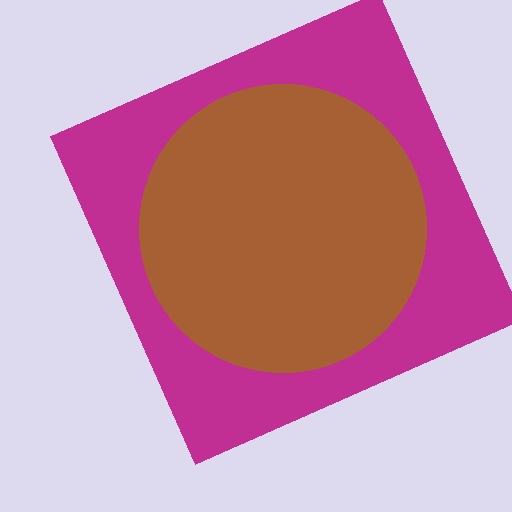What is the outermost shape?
The magenta square.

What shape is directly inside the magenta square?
The brown circle.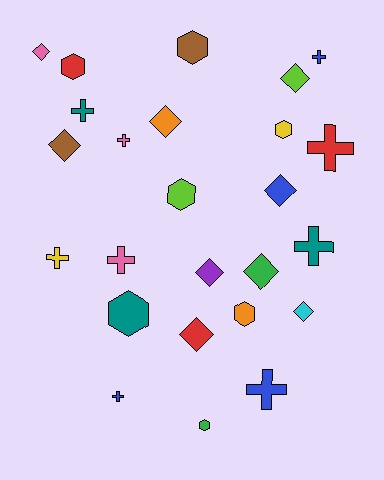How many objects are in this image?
There are 25 objects.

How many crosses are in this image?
There are 9 crosses.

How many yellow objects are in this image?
There are 2 yellow objects.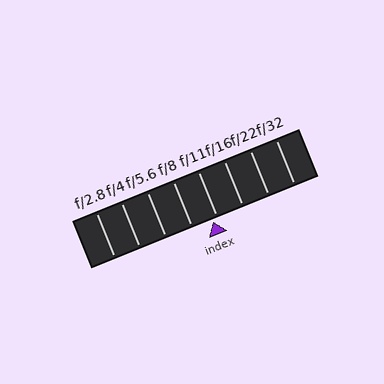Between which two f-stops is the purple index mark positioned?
The index mark is between f/8 and f/11.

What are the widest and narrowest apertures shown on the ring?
The widest aperture shown is f/2.8 and the narrowest is f/32.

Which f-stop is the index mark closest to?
The index mark is closest to f/11.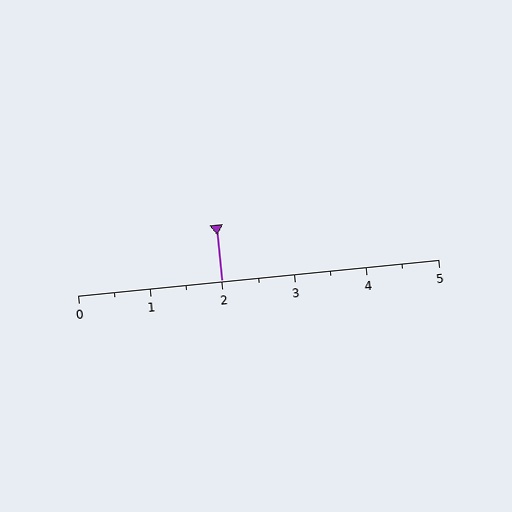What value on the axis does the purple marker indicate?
The marker indicates approximately 2.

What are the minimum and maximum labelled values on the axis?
The axis runs from 0 to 5.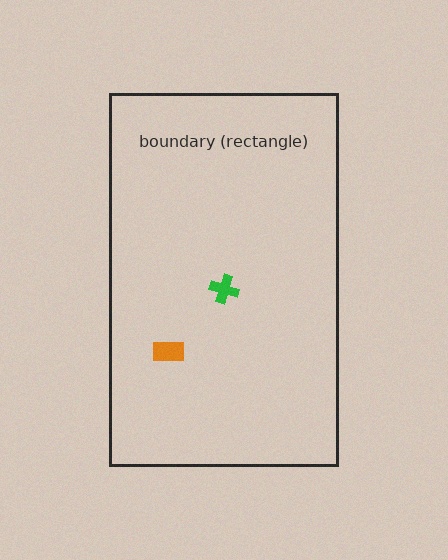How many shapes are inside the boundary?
2 inside, 0 outside.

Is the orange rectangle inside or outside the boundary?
Inside.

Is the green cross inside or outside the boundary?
Inside.